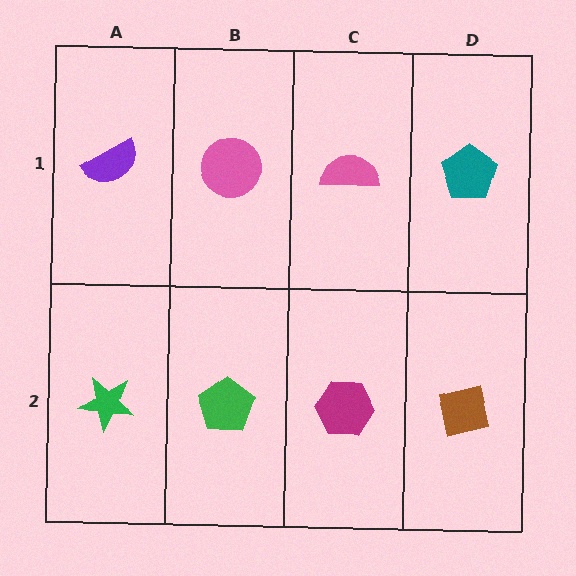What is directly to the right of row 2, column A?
A green pentagon.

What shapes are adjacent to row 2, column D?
A teal pentagon (row 1, column D), a magenta hexagon (row 2, column C).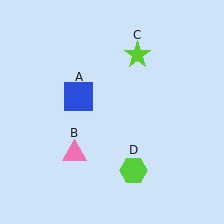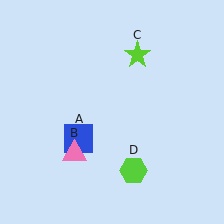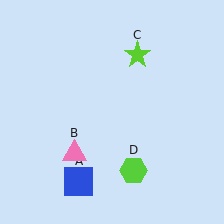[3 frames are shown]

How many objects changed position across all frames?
1 object changed position: blue square (object A).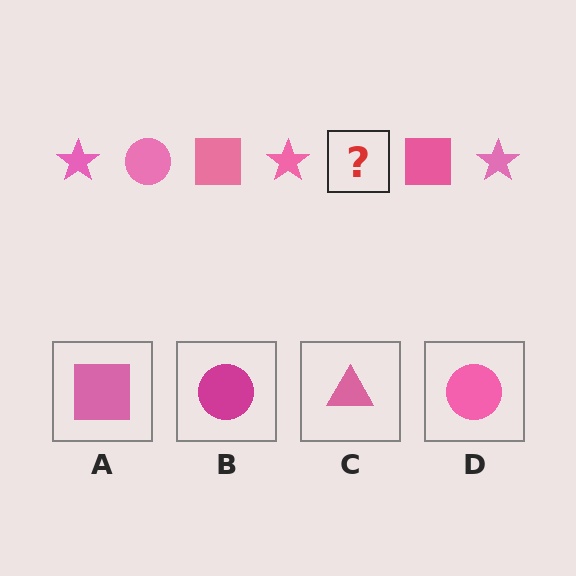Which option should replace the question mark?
Option D.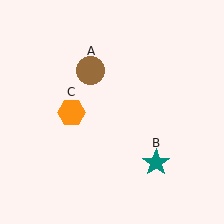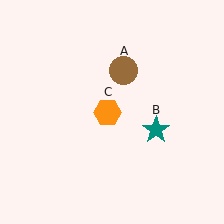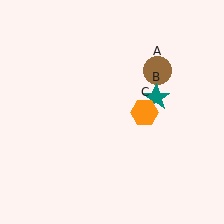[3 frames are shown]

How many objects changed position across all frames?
3 objects changed position: brown circle (object A), teal star (object B), orange hexagon (object C).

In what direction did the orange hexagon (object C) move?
The orange hexagon (object C) moved right.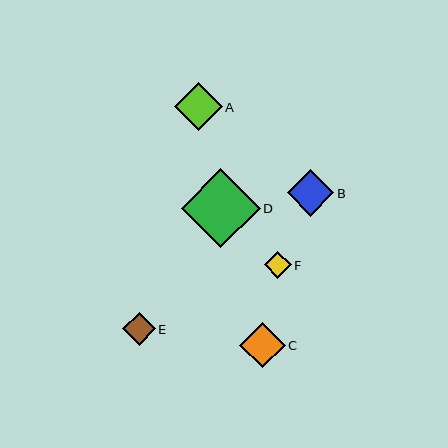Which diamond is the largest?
Diamond D is the largest with a size of approximately 79 pixels.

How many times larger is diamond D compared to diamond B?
Diamond D is approximately 1.7 times the size of diamond B.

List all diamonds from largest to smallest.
From largest to smallest: D, A, B, C, E, F.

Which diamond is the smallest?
Diamond F is the smallest with a size of approximately 27 pixels.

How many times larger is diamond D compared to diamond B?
Diamond D is approximately 1.7 times the size of diamond B.